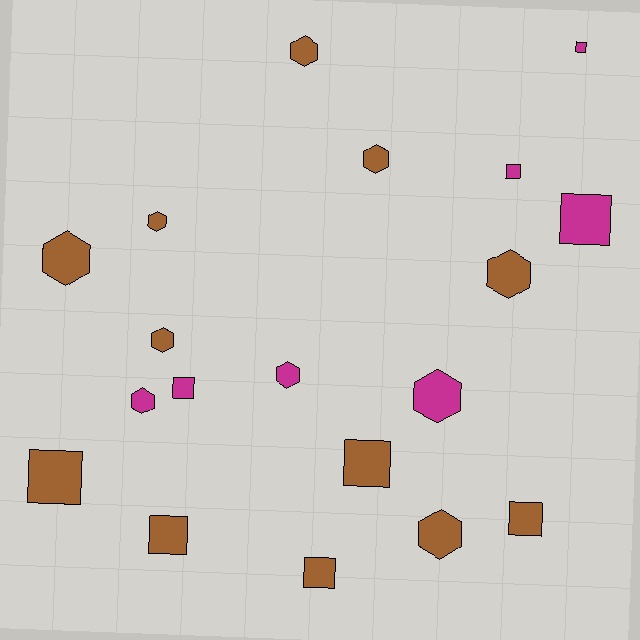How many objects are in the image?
There are 19 objects.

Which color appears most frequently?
Brown, with 12 objects.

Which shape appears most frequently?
Hexagon, with 10 objects.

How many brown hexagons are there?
There are 7 brown hexagons.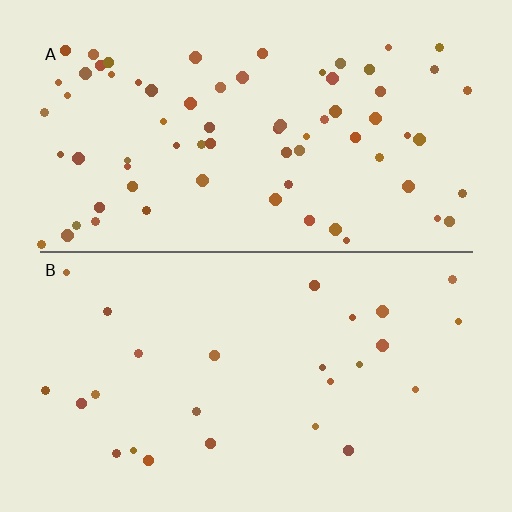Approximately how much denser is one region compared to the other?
Approximately 2.8× — region A over region B.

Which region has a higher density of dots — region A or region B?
A (the top).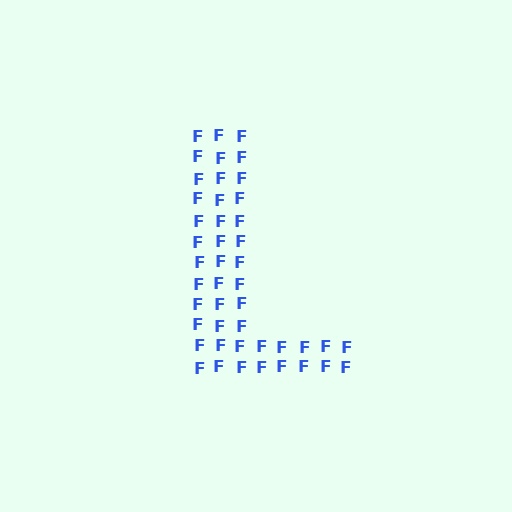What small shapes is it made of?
It is made of small letter F's.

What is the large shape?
The large shape is the letter L.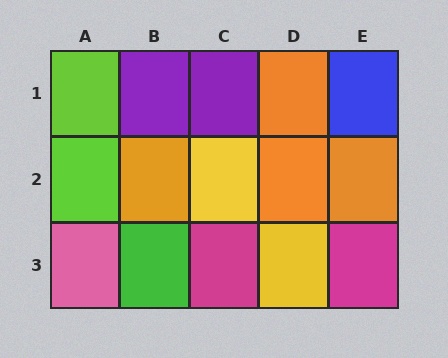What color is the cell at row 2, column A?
Lime.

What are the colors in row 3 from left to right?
Pink, green, magenta, yellow, magenta.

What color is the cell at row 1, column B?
Purple.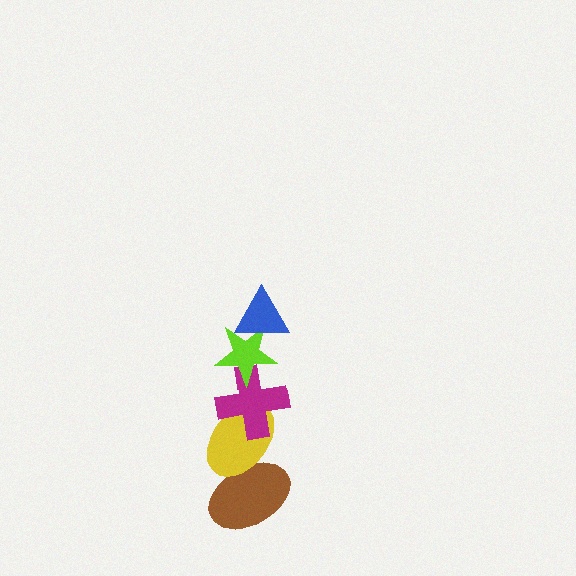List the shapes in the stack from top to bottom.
From top to bottom: the blue triangle, the lime star, the magenta cross, the yellow ellipse, the brown ellipse.